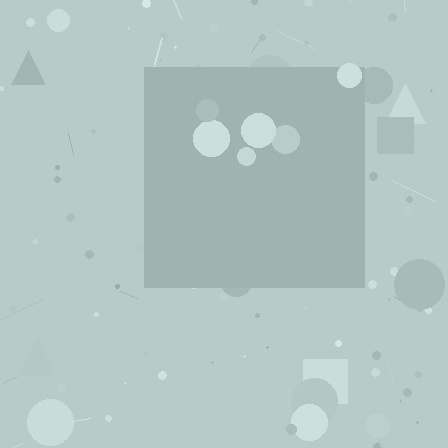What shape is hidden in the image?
A square is hidden in the image.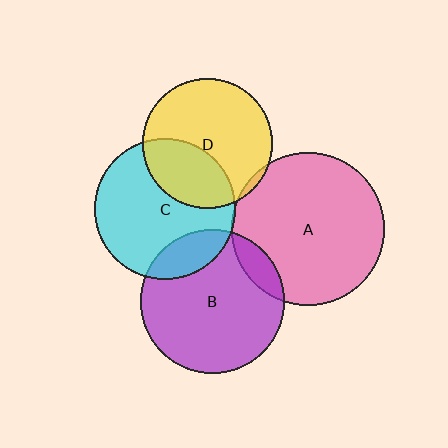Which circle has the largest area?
Circle A (pink).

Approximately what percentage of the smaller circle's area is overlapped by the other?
Approximately 35%.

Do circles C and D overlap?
Yes.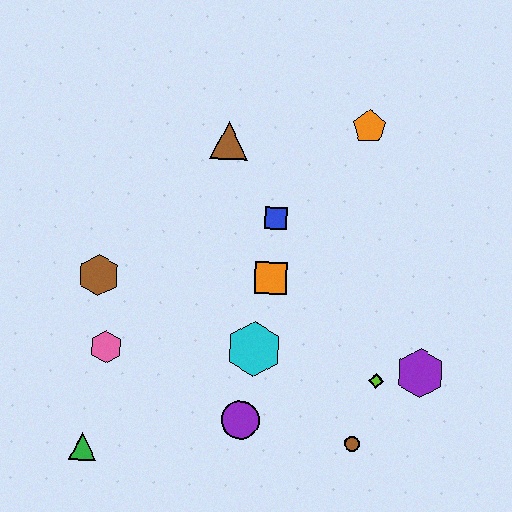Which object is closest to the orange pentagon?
The blue square is closest to the orange pentagon.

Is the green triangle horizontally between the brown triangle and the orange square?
No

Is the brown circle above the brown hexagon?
No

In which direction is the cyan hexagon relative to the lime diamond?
The cyan hexagon is to the left of the lime diamond.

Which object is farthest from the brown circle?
The brown triangle is farthest from the brown circle.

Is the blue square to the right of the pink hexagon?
Yes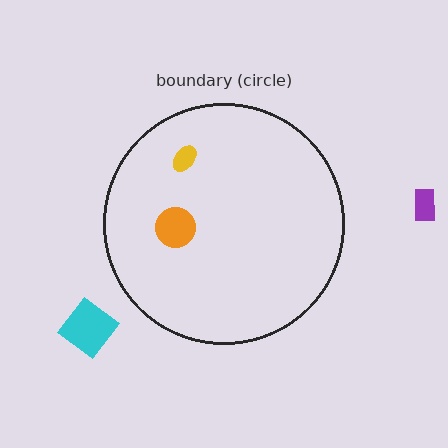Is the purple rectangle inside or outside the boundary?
Outside.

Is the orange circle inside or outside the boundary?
Inside.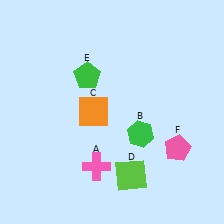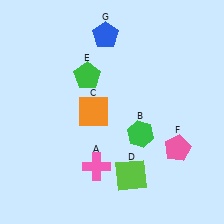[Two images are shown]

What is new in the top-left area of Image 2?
A blue pentagon (G) was added in the top-left area of Image 2.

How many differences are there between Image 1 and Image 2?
There is 1 difference between the two images.